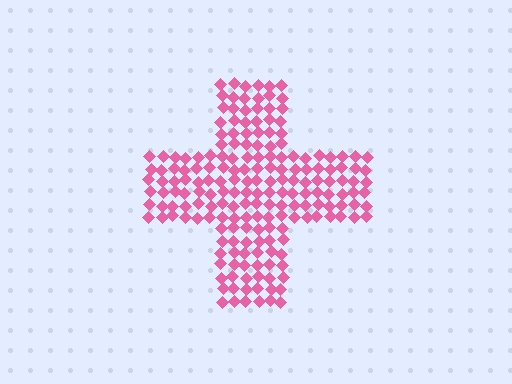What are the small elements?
The small elements are diamonds.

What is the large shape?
The large shape is a cross.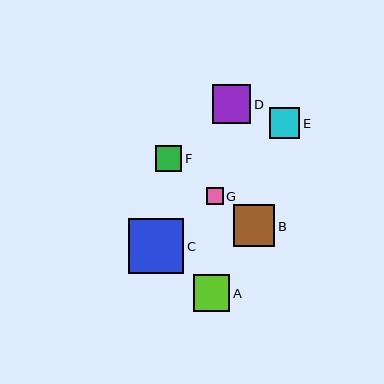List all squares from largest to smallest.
From largest to smallest: C, B, D, A, E, F, G.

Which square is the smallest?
Square G is the smallest with a size of approximately 17 pixels.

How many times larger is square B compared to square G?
Square B is approximately 2.5 times the size of square G.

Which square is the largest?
Square C is the largest with a size of approximately 55 pixels.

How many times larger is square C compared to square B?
Square C is approximately 1.3 times the size of square B.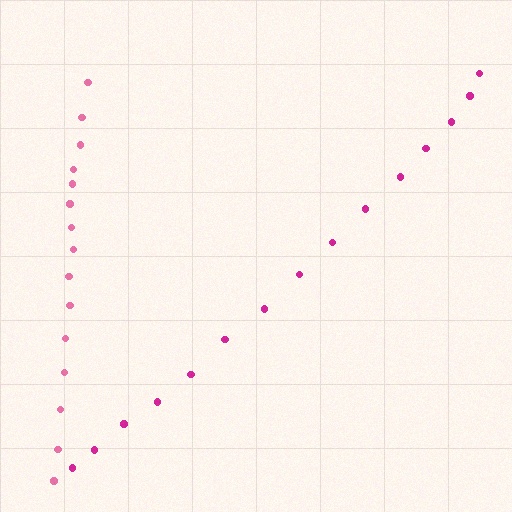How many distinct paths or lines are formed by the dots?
There are 2 distinct paths.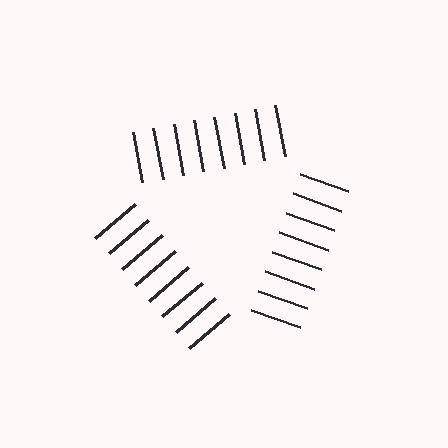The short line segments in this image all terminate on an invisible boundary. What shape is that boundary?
An illusory triangle — the line segments terminate on its edges but no continuous stroke is drawn.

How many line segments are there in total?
24 — 8 along each of the 3 edges.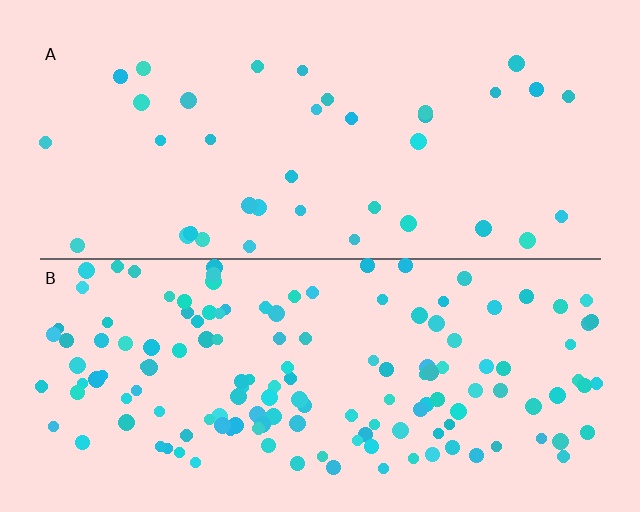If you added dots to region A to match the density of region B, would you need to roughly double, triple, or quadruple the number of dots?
Approximately quadruple.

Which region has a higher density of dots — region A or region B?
B (the bottom).